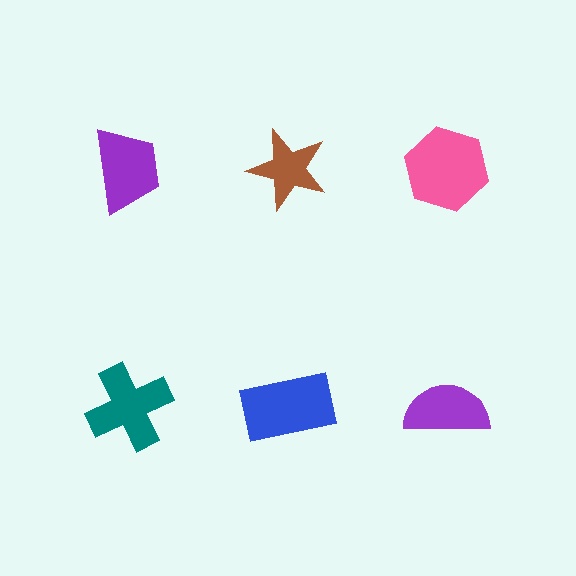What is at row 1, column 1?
A purple trapezoid.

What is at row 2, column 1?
A teal cross.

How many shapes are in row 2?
3 shapes.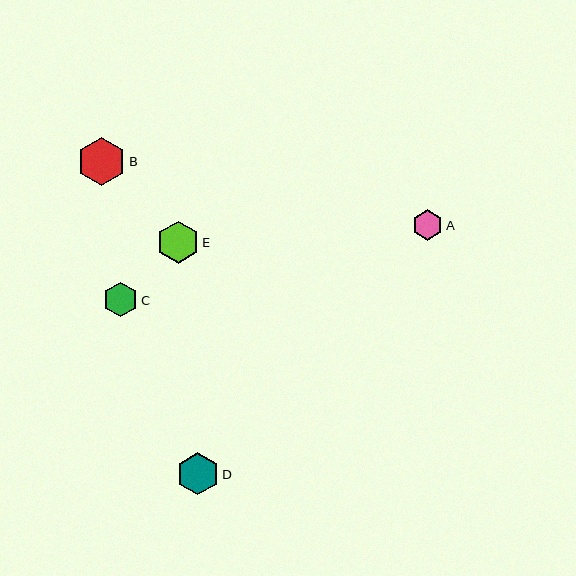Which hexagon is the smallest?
Hexagon A is the smallest with a size of approximately 30 pixels.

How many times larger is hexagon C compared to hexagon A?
Hexagon C is approximately 1.2 times the size of hexagon A.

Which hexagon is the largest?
Hexagon B is the largest with a size of approximately 48 pixels.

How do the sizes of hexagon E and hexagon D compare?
Hexagon E and hexagon D are approximately the same size.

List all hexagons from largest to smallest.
From largest to smallest: B, E, D, C, A.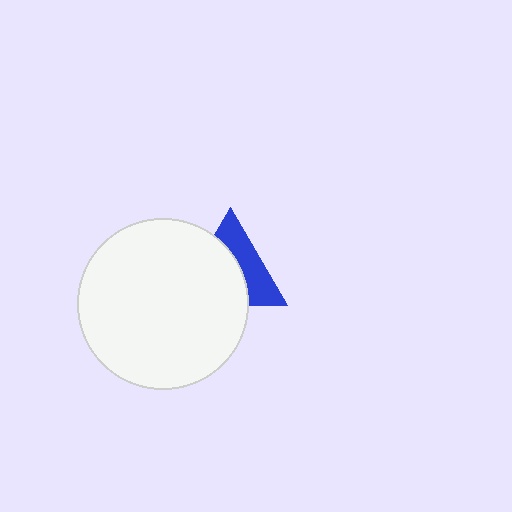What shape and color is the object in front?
The object in front is a white circle.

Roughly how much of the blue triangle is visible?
A small part of it is visible (roughly 44%).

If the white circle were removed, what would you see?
You would see the complete blue triangle.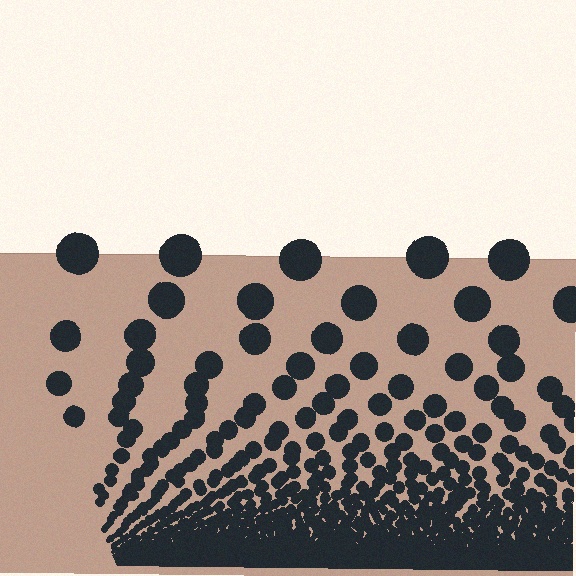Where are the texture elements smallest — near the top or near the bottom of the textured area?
Near the bottom.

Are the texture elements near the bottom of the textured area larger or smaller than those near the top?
Smaller. The gradient is inverted — elements near the bottom are smaller and denser.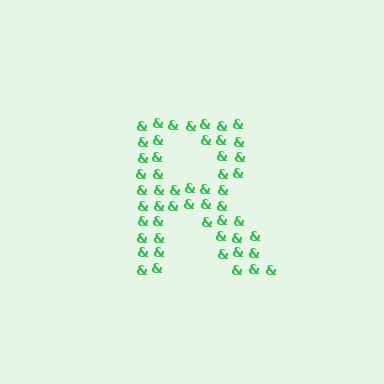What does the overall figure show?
The overall figure shows the letter R.